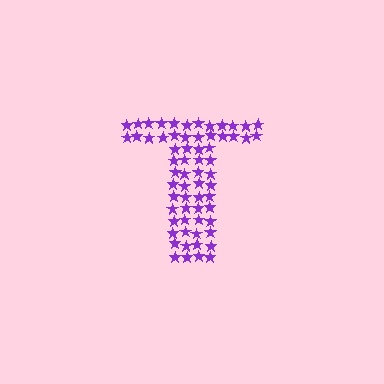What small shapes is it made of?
It is made of small stars.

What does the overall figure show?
The overall figure shows the letter T.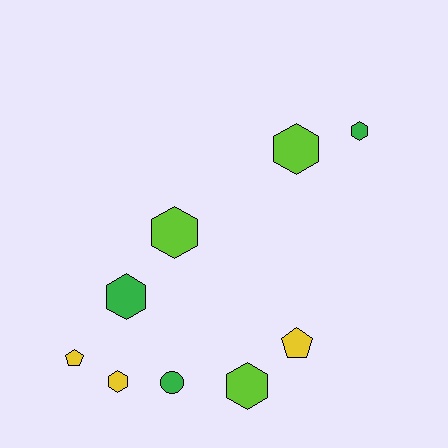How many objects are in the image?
There are 9 objects.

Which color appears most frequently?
Lime, with 3 objects.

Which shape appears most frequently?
Hexagon, with 6 objects.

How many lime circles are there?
There are no lime circles.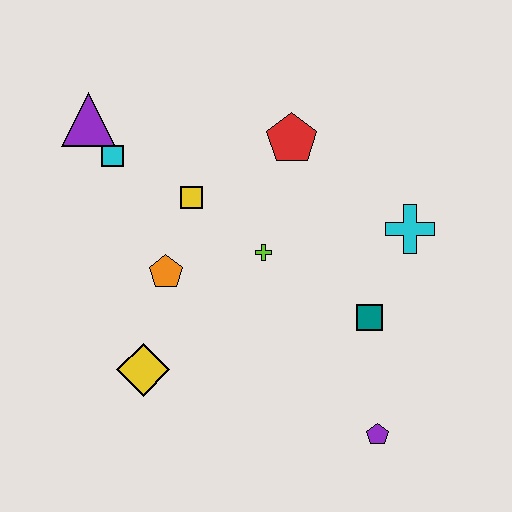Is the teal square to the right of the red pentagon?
Yes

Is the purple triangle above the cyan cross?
Yes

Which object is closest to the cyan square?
The purple triangle is closest to the cyan square.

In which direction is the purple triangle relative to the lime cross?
The purple triangle is to the left of the lime cross.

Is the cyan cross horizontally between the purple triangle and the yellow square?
No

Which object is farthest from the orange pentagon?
The purple pentagon is farthest from the orange pentagon.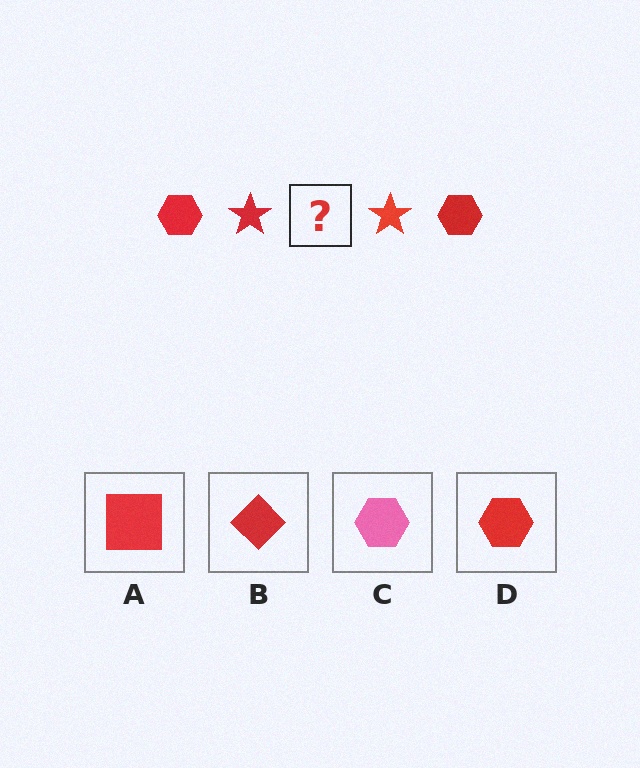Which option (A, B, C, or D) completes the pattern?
D.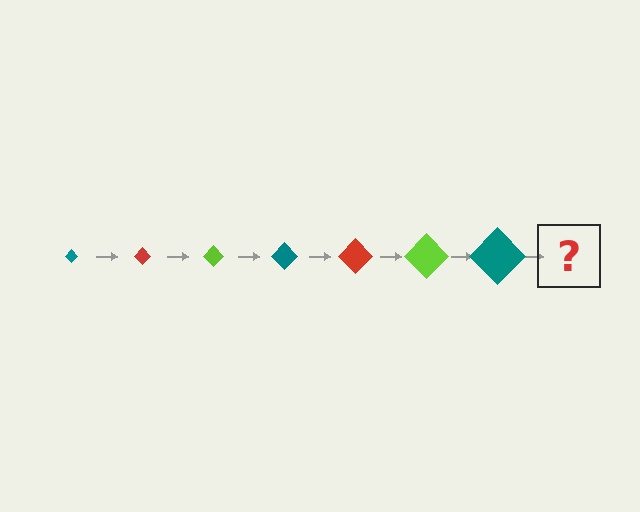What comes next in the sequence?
The next element should be a red diamond, larger than the previous one.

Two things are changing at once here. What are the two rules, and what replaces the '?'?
The two rules are that the diamond grows larger each step and the color cycles through teal, red, and lime. The '?' should be a red diamond, larger than the previous one.